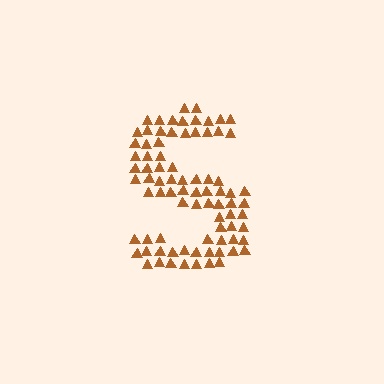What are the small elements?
The small elements are triangles.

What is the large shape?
The large shape is the letter S.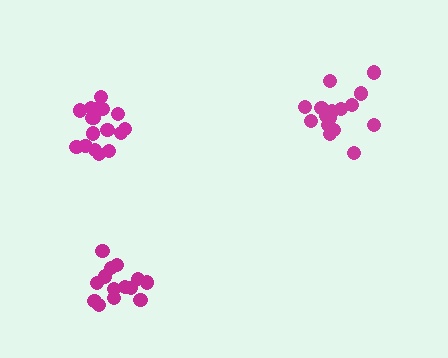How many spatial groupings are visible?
There are 3 spatial groupings.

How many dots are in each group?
Group 1: 14 dots, Group 2: 17 dots, Group 3: 16 dots (47 total).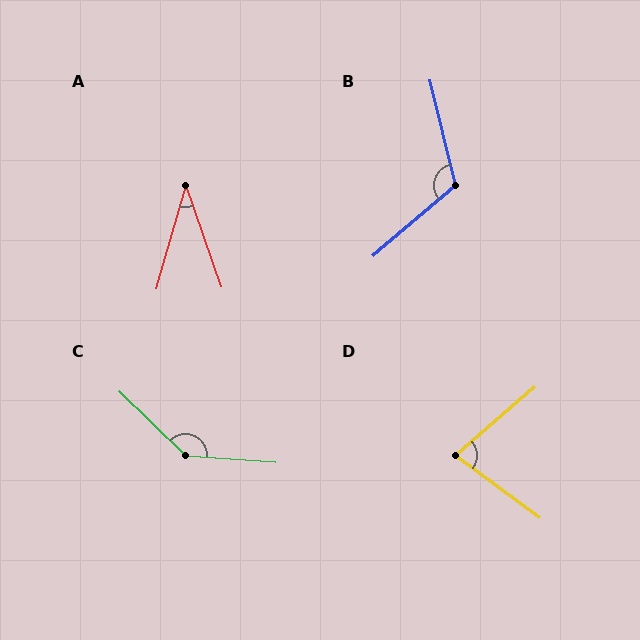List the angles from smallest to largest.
A (35°), D (77°), B (117°), C (140°).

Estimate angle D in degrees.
Approximately 77 degrees.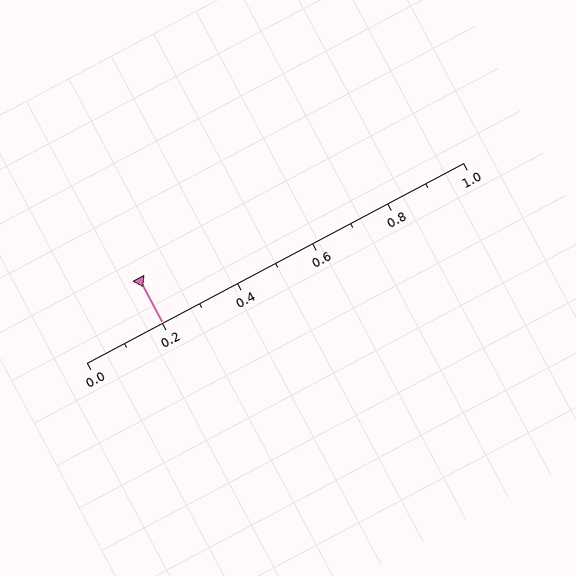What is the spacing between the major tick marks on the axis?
The major ticks are spaced 0.2 apart.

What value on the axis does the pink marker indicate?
The marker indicates approximately 0.2.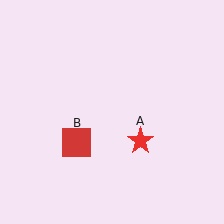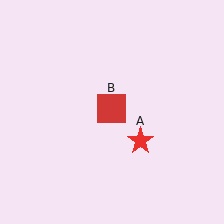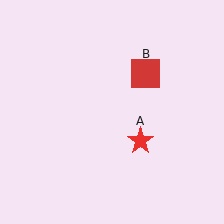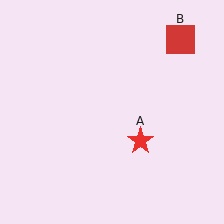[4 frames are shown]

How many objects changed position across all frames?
1 object changed position: red square (object B).